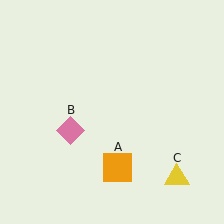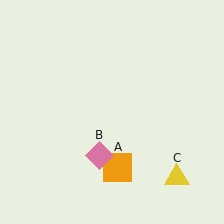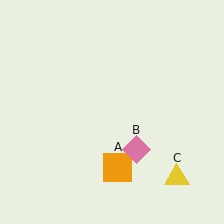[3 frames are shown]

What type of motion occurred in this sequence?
The pink diamond (object B) rotated counterclockwise around the center of the scene.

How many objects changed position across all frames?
1 object changed position: pink diamond (object B).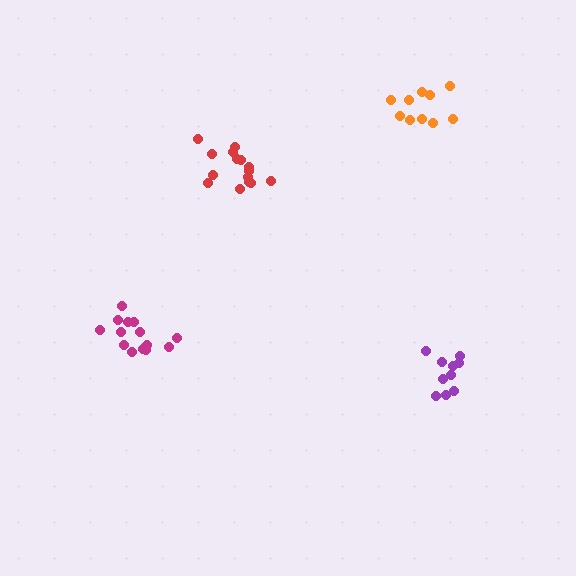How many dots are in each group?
Group 1: 10 dots, Group 2: 10 dots, Group 3: 15 dots, Group 4: 14 dots (49 total).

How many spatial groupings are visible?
There are 4 spatial groupings.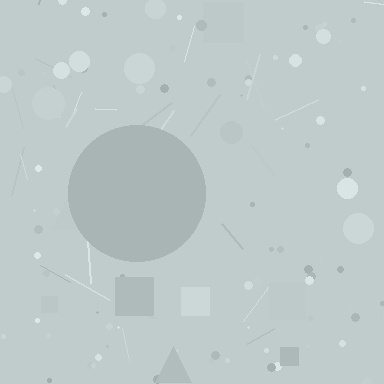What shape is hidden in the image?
A circle is hidden in the image.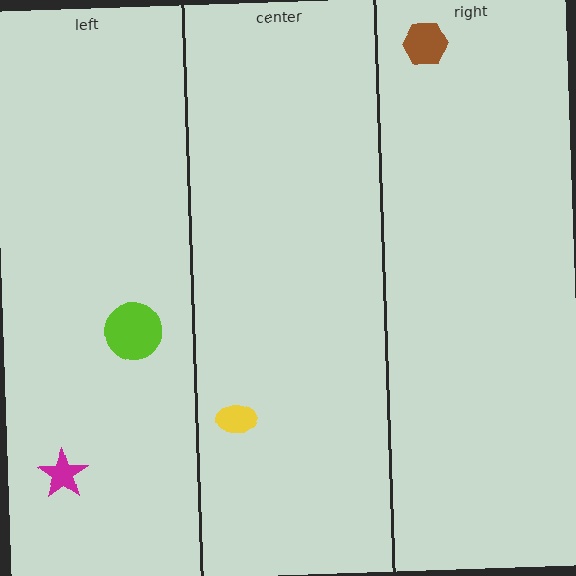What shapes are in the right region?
The brown hexagon.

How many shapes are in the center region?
1.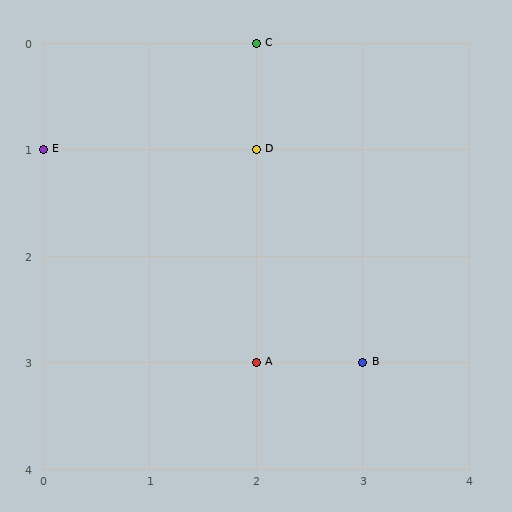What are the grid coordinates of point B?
Point B is at grid coordinates (3, 3).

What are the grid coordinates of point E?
Point E is at grid coordinates (0, 1).